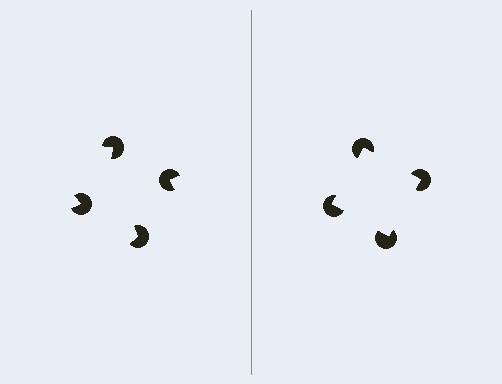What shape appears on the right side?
An illusory square.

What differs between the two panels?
The pac-man discs are positioned identically on both sides; only the wedge orientations differ. On the right they align to a square; on the left they are misaligned.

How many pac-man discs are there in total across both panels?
8 — 4 on each side.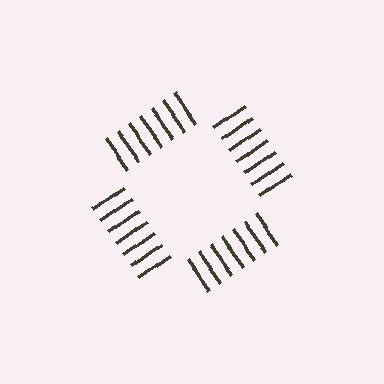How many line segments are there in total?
28 — 7 along each of the 4 edges.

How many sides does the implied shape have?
4 sides — the line-ends trace a square.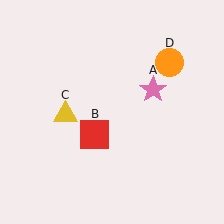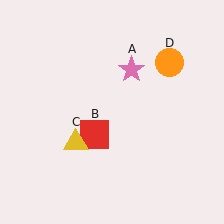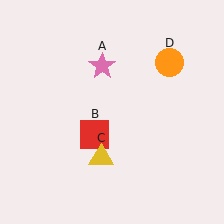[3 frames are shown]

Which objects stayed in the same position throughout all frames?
Red square (object B) and orange circle (object D) remained stationary.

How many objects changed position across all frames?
2 objects changed position: pink star (object A), yellow triangle (object C).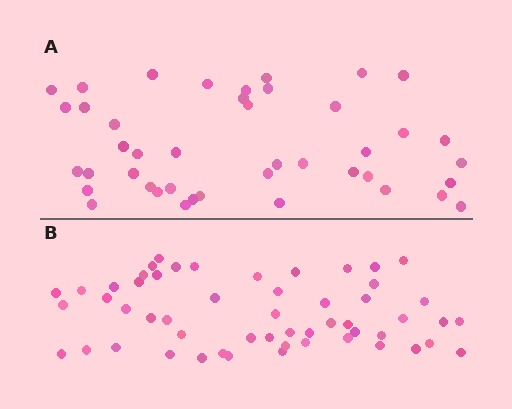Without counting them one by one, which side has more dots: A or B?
Region B (the bottom region) has more dots.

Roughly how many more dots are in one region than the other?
Region B has roughly 12 or so more dots than region A.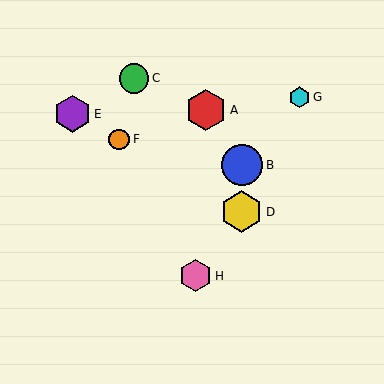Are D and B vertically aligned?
Yes, both are at x≈242.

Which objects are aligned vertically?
Objects B, D are aligned vertically.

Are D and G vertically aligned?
No, D is at x≈242 and G is at x≈300.